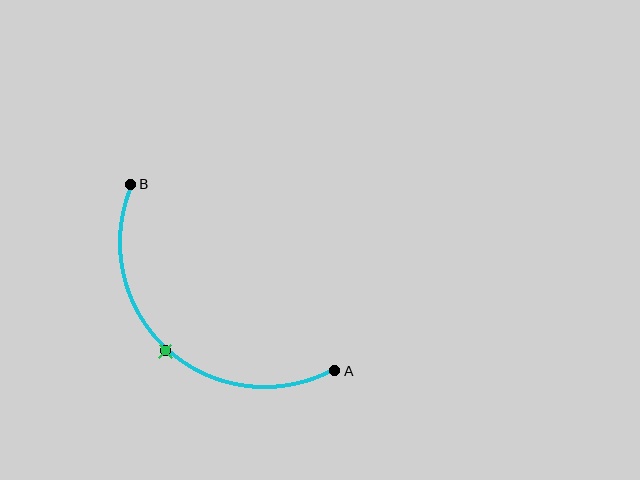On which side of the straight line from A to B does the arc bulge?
The arc bulges below and to the left of the straight line connecting A and B.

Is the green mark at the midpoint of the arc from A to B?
Yes. The green mark lies on the arc at equal arc-length from both A and B — it is the arc midpoint.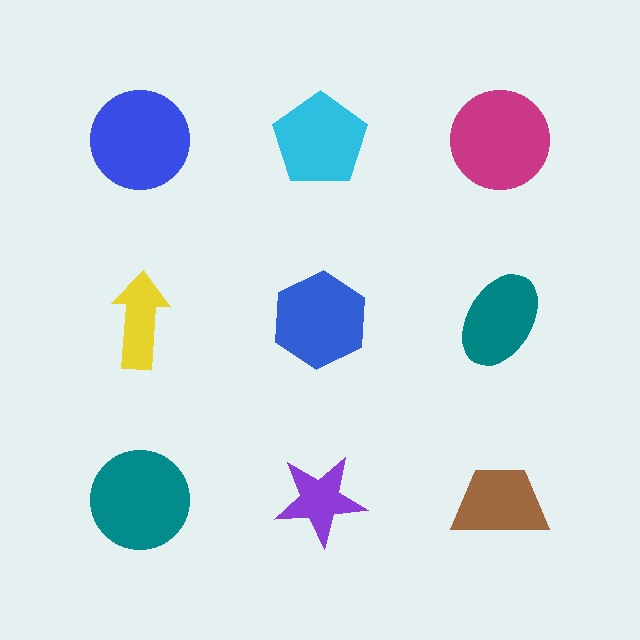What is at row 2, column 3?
A teal ellipse.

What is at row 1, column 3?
A magenta circle.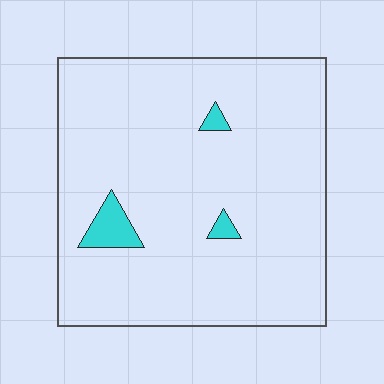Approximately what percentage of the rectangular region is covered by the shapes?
Approximately 5%.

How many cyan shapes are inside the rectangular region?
3.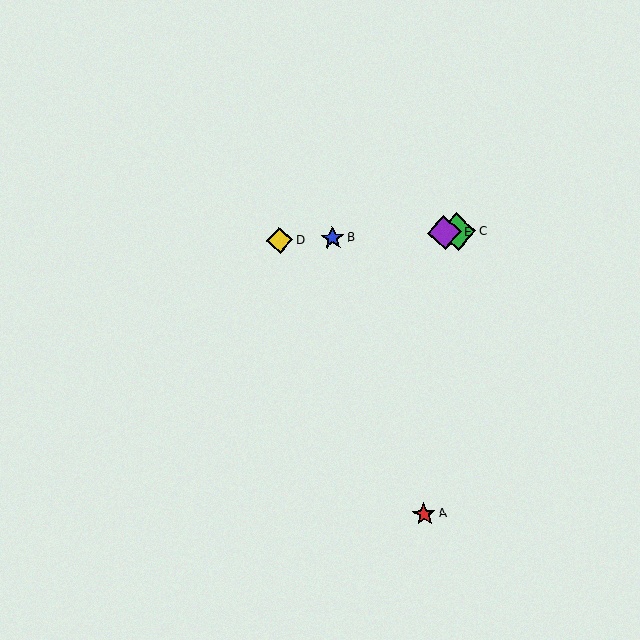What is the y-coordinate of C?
Object C is at y≈232.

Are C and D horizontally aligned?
Yes, both are at y≈232.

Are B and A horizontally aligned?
No, B is at y≈238 and A is at y≈514.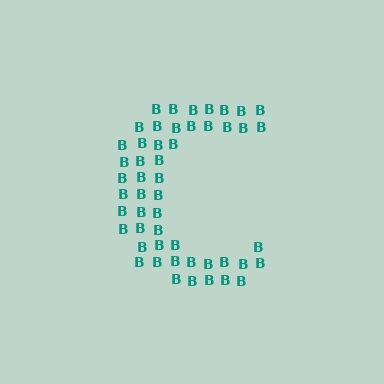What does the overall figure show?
The overall figure shows the letter C.